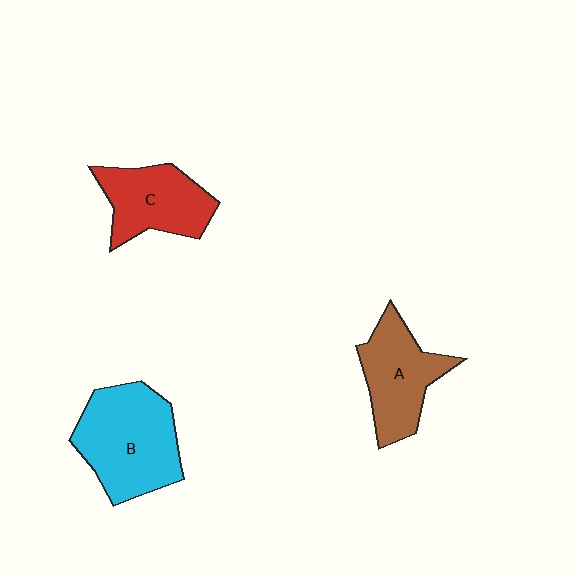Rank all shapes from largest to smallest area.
From largest to smallest: B (cyan), A (brown), C (red).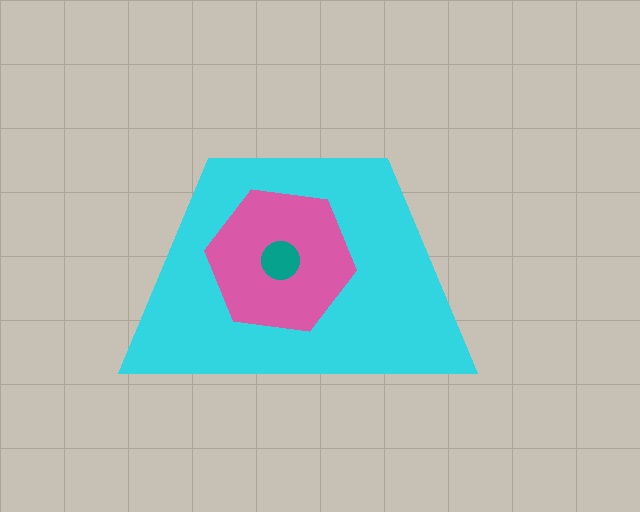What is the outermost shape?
The cyan trapezoid.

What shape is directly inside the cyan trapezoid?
The pink hexagon.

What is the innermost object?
The teal circle.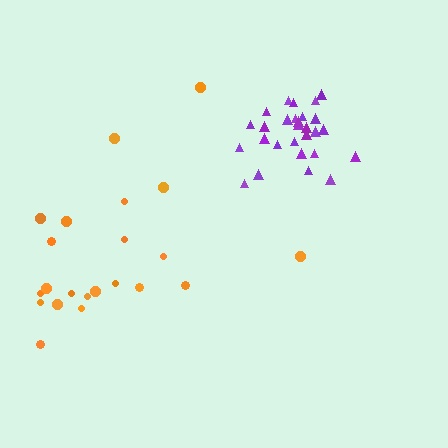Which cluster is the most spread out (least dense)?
Orange.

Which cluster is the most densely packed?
Purple.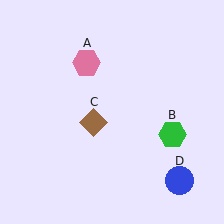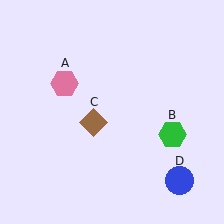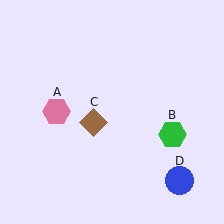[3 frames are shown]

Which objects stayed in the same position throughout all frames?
Green hexagon (object B) and brown diamond (object C) and blue circle (object D) remained stationary.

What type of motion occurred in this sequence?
The pink hexagon (object A) rotated counterclockwise around the center of the scene.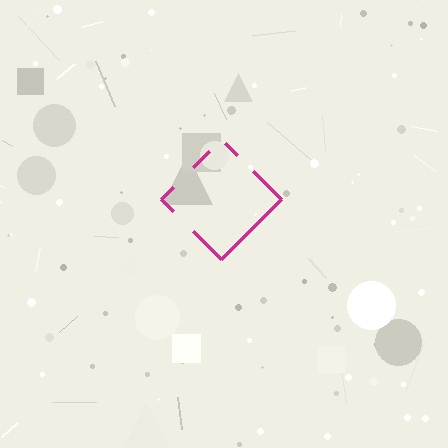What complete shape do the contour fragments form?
The contour fragments form a diamond.